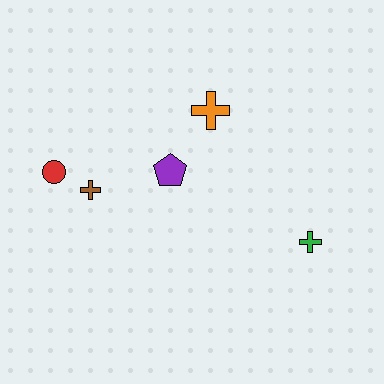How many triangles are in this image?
There are no triangles.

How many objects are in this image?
There are 5 objects.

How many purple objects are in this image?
There is 1 purple object.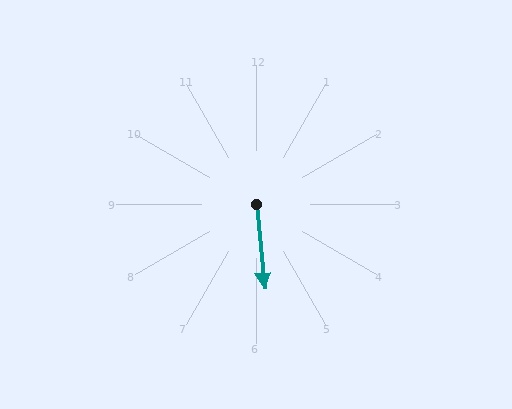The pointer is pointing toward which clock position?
Roughly 6 o'clock.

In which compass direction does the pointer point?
South.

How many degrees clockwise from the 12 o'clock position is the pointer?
Approximately 175 degrees.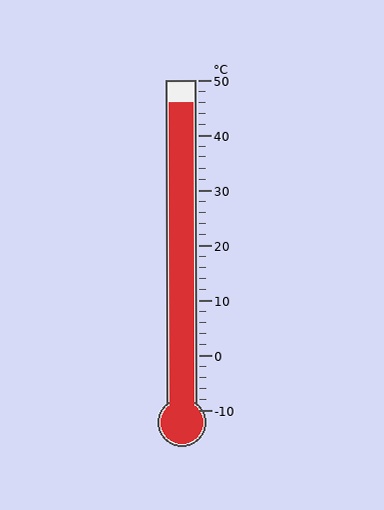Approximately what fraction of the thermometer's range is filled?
The thermometer is filled to approximately 95% of its range.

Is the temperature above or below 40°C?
The temperature is above 40°C.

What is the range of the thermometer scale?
The thermometer scale ranges from -10°C to 50°C.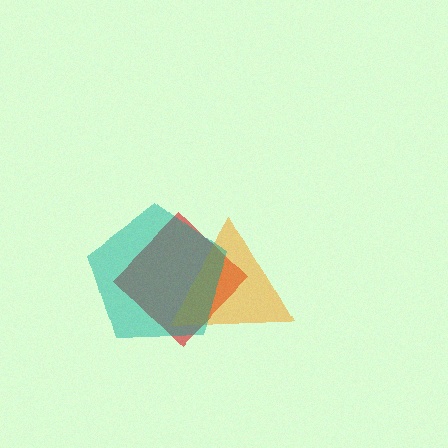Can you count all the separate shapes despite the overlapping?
Yes, there are 3 separate shapes.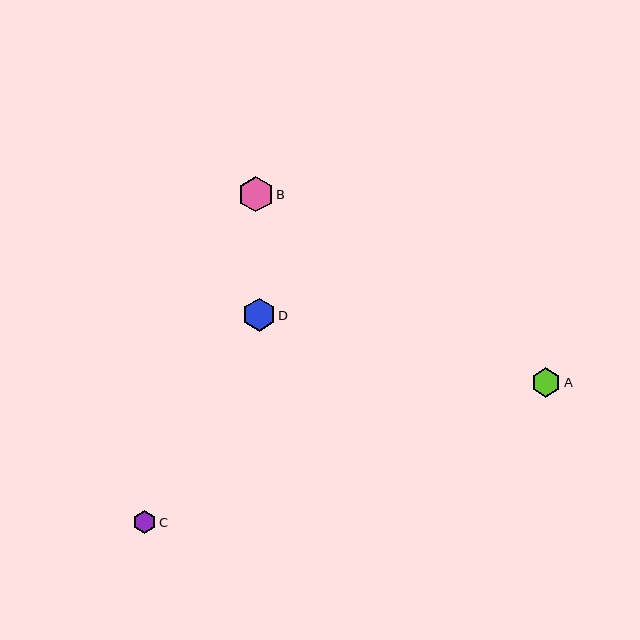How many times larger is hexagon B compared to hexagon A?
Hexagon B is approximately 1.2 times the size of hexagon A.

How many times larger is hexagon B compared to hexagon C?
Hexagon B is approximately 1.6 times the size of hexagon C.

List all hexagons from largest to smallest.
From largest to smallest: B, D, A, C.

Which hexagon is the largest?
Hexagon B is the largest with a size of approximately 35 pixels.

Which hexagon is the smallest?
Hexagon C is the smallest with a size of approximately 23 pixels.